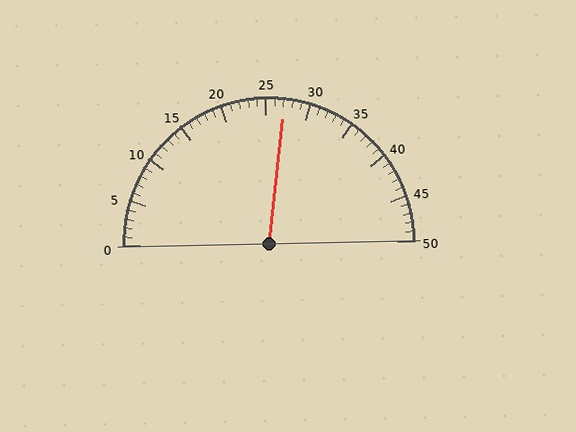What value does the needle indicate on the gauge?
The needle indicates approximately 27.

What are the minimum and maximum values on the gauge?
The gauge ranges from 0 to 50.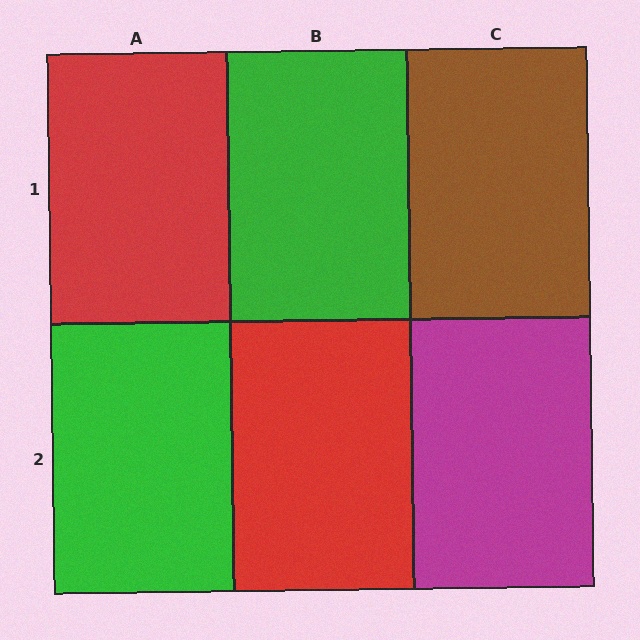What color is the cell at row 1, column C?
Brown.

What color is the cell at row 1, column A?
Red.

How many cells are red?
2 cells are red.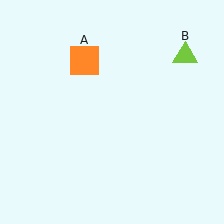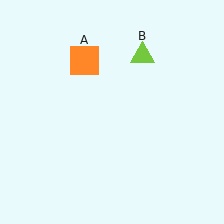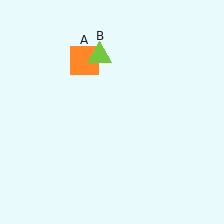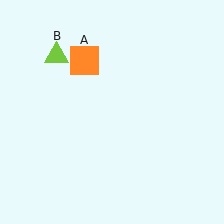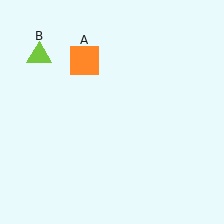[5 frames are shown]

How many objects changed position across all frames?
1 object changed position: lime triangle (object B).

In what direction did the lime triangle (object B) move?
The lime triangle (object B) moved left.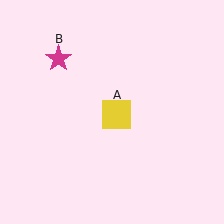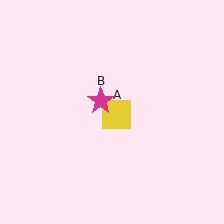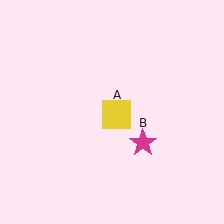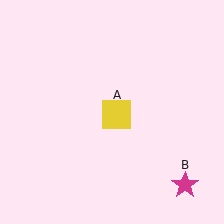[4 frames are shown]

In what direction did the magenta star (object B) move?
The magenta star (object B) moved down and to the right.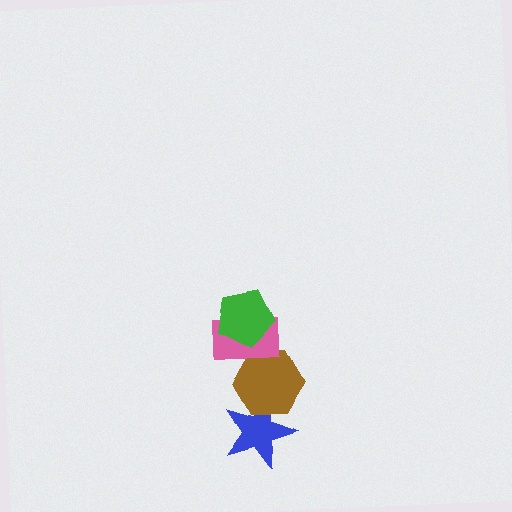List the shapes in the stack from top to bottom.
From top to bottom: the green pentagon, the pink rectangle, the brown hexagon, the blue star.